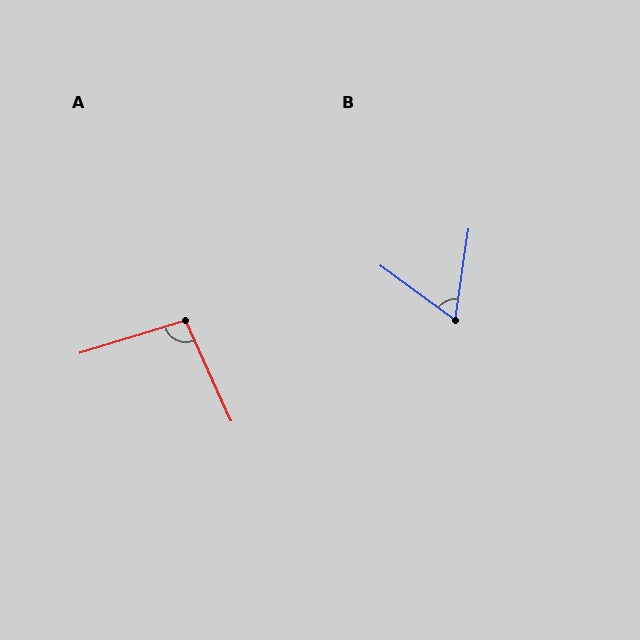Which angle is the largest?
A, at approximately 97 degrees.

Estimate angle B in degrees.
Approximately 62 degrees.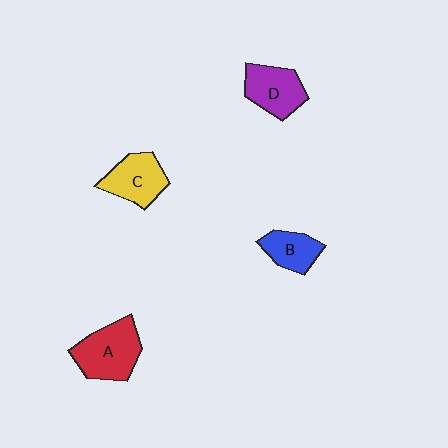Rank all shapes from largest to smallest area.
From largest to smallest: A (red), C (yellow), D (purple), B (blue).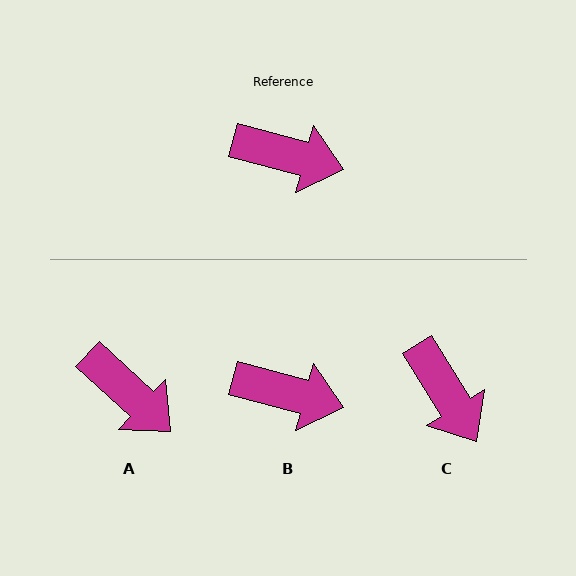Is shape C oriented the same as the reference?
No, it is off by about 44 degrees.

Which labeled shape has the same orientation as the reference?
B.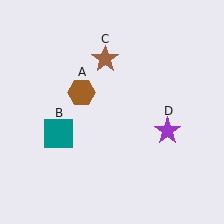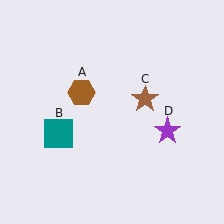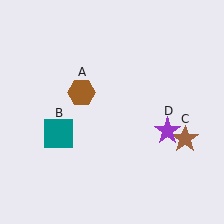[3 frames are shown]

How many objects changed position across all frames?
1 object changed position: brown star (object C).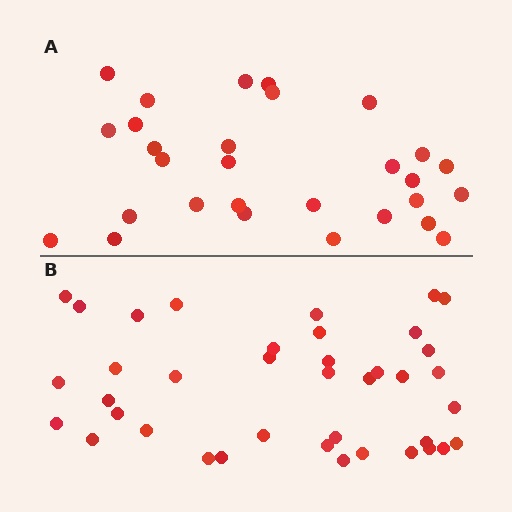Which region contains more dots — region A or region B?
Region B (the bottom region) has more dots.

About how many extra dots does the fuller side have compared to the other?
Region B has roughly 10 or so more dots than region A.